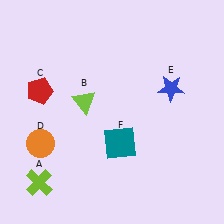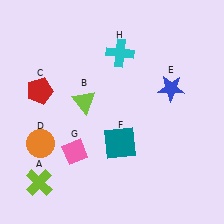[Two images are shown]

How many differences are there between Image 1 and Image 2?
There are 2 differences between the two images.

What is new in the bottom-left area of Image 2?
A pink diamond (G) was added in the bottom-left area of Image 2.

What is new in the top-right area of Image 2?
A cyan cross (H) was added in the top-right area of Image 2.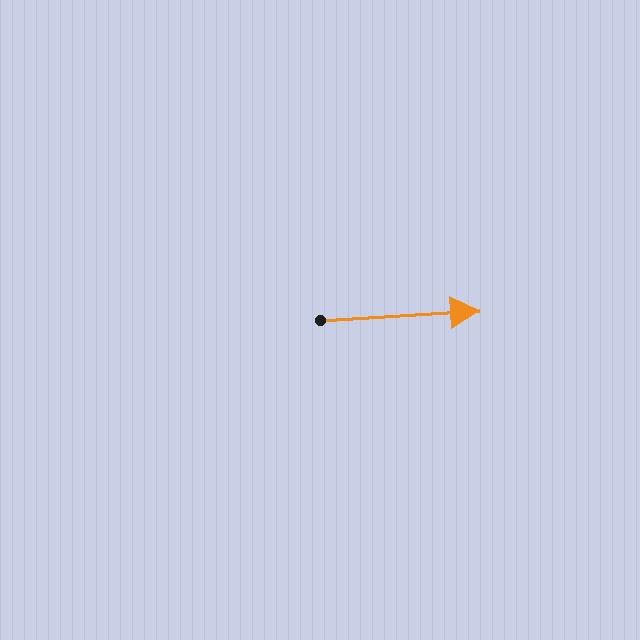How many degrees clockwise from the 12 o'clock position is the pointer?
Approximately 87 degrees.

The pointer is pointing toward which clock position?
Roughly 3 o'clock.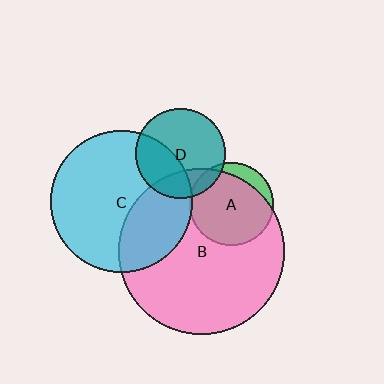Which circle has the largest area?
Circle B (pink).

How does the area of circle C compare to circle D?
Approximately 2.5 times.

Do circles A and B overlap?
Yes.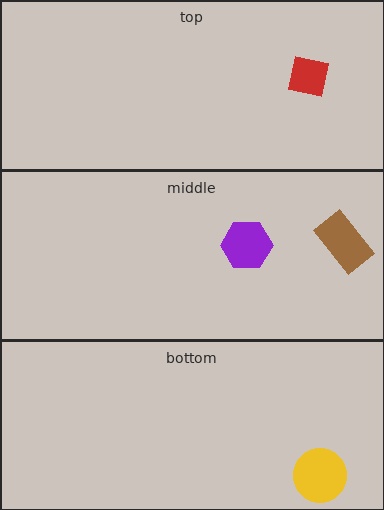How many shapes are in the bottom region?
1.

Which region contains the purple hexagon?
The middle region.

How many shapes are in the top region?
1.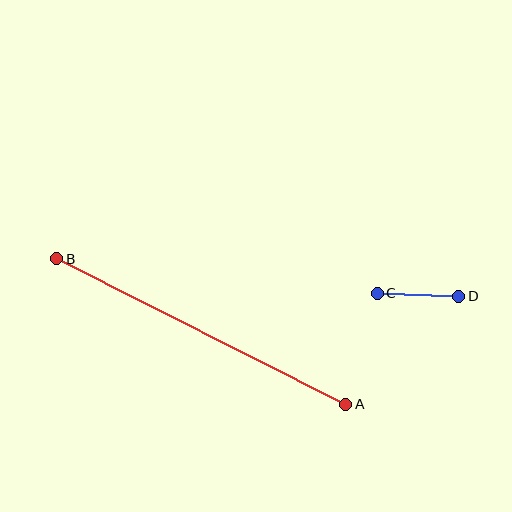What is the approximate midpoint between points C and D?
The midpoint is at approximately (418, 295) pixels.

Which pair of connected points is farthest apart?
Points A and B are farthest apart.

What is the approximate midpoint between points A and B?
The midpoint is at approximately (201, 331) pixels.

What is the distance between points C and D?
The distance is approximately 82 pixels.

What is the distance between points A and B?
The distance is approximately 324 pixels.